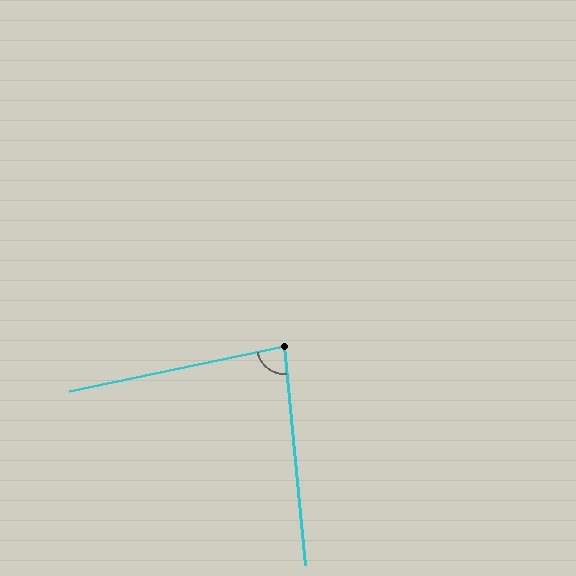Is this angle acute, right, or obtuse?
It is acute.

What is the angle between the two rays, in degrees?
Approximately 84 degrees.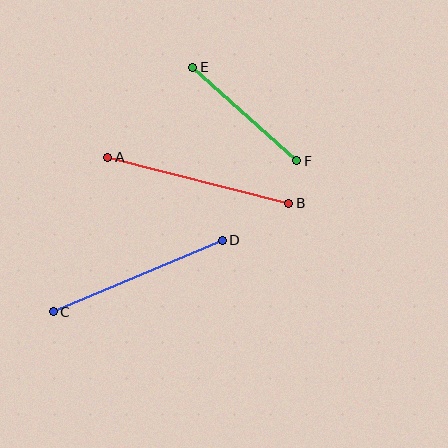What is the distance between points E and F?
The distance is approximately 140 pixels.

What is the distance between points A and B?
The distance is approximately 187 pixels.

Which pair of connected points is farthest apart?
Points A and B are farthest apart.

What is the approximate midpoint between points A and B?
The midpoint is at approximately (198, 180) pixels.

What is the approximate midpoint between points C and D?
The midpoint is at approximately (138, 276) pixels.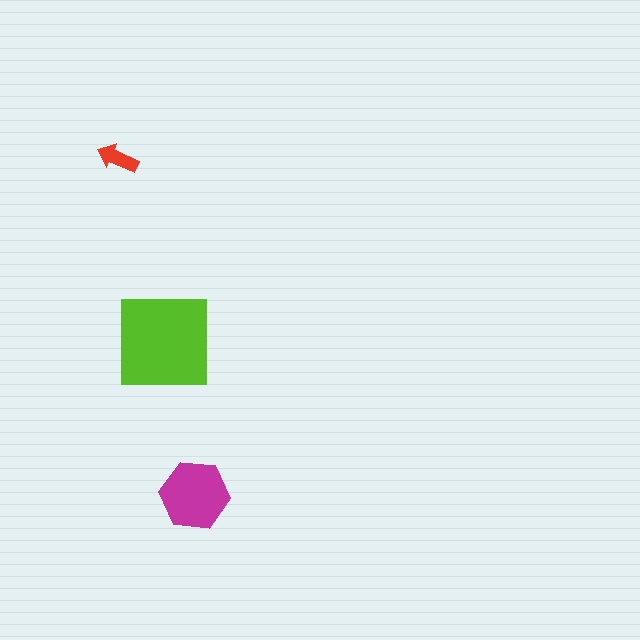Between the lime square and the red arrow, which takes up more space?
The lime square.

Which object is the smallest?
The red arrow.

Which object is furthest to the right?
The magenta hexagon is rightmost.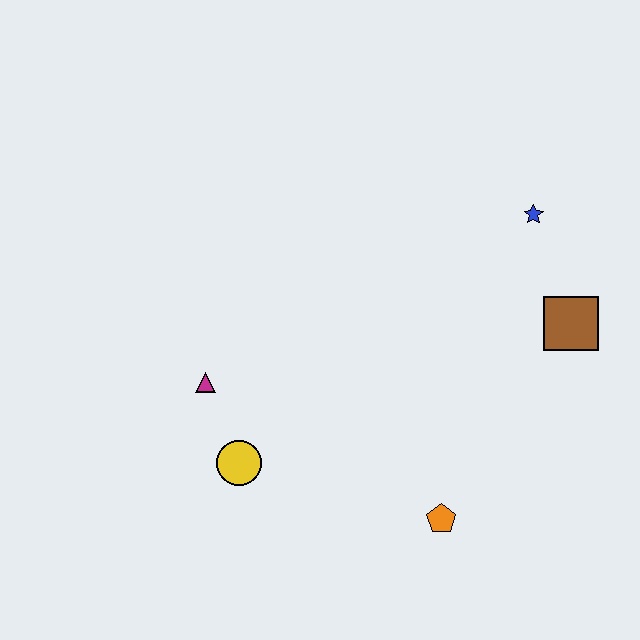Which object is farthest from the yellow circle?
The blue star is farthest from the yellow circle.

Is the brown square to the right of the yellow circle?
Yes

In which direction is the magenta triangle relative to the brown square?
The magenta triangle is to the left of the brown square.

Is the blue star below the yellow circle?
No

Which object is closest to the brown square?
The blue star is closest to the brown square.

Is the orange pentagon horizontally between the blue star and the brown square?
No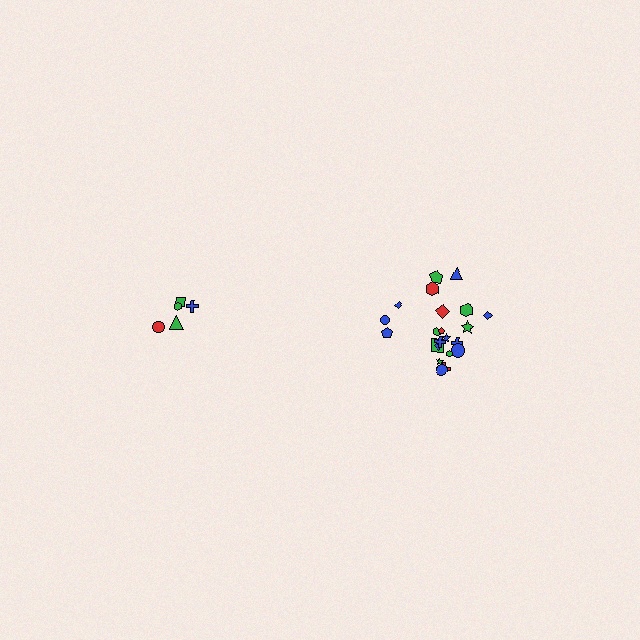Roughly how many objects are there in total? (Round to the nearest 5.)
Roughly 25 objects in total.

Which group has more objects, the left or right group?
The right group.